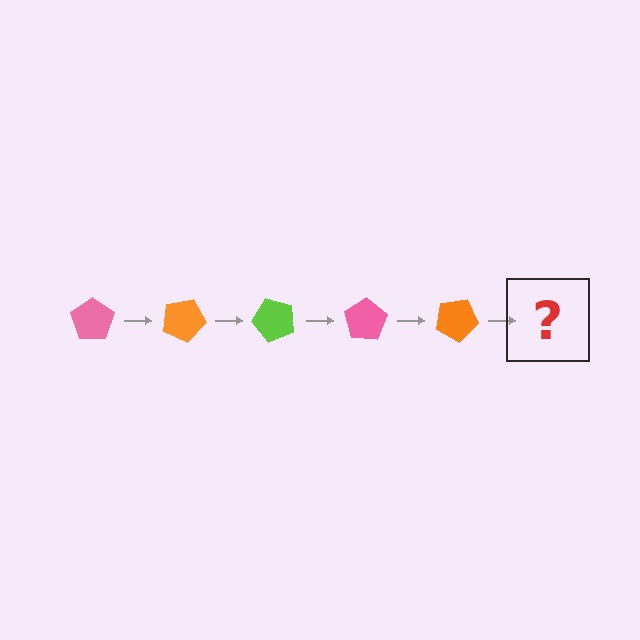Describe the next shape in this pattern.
It should be a lime pentagon, rotated 125 degrees from the start.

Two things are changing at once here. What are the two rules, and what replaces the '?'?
The two rules are that it rotates 25 degrees each step and the color cycles through pink, orange, and lime. The '?' should be a lime pentagon, rotated 125 degrees from the start.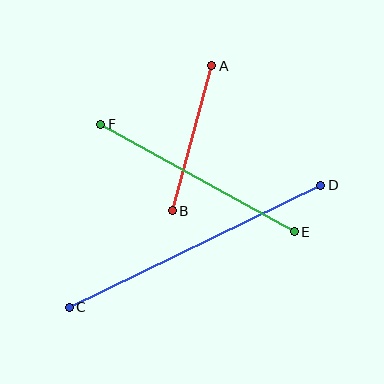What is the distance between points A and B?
The distance is approximately 150 pixels.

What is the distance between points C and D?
The distance is approximately 280 pixels.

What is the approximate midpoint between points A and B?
The midpoint is at approximately (192, 138) pixels.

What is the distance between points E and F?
The distance is approximately 221 pixels.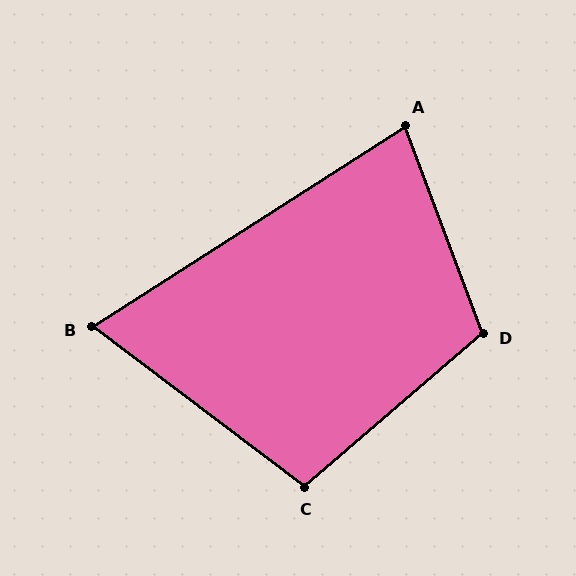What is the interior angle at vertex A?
Approximately 78 degrees (acute).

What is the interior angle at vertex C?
Approximately 102 degrees (obtuse).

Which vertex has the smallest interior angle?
B, at approximately 70 degrees.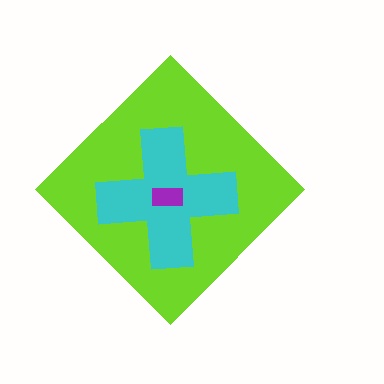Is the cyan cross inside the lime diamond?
Yes.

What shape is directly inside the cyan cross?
The purple rectangle.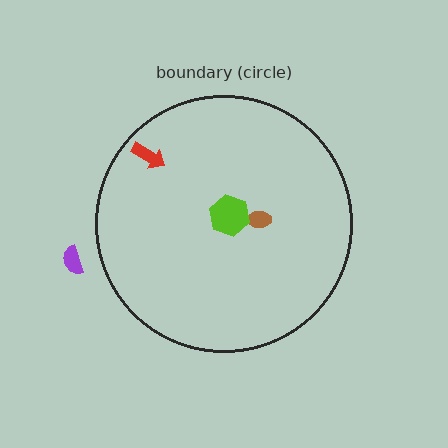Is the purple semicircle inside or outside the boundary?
Outside.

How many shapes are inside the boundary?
3 inside, 1 outside.